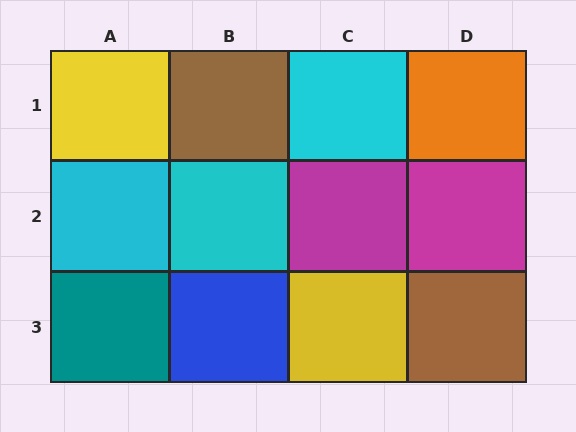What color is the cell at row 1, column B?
Brown.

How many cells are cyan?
3 cells are cyan.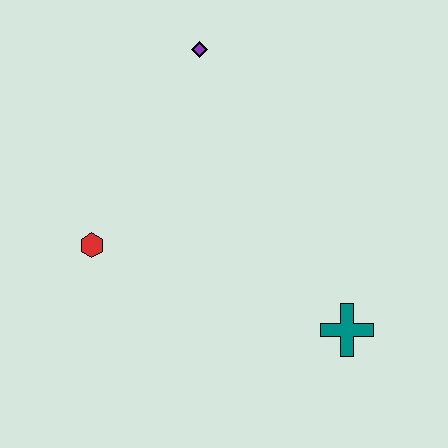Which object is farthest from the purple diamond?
The teal cross is farthest from the purple diamond.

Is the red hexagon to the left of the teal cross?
Yes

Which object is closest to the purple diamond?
The red hexagon is closest to the purple diamond.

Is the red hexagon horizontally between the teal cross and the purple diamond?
No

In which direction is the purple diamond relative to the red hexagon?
The purple diamond is above the red hexagon.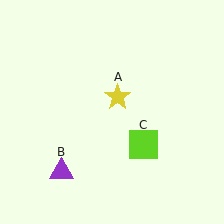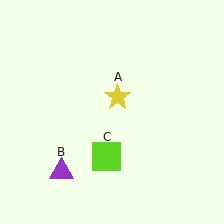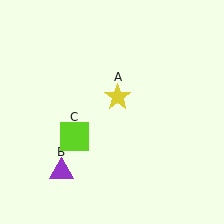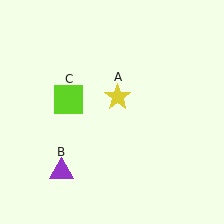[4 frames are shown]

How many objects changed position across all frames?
1 object changed position: lime square (object C).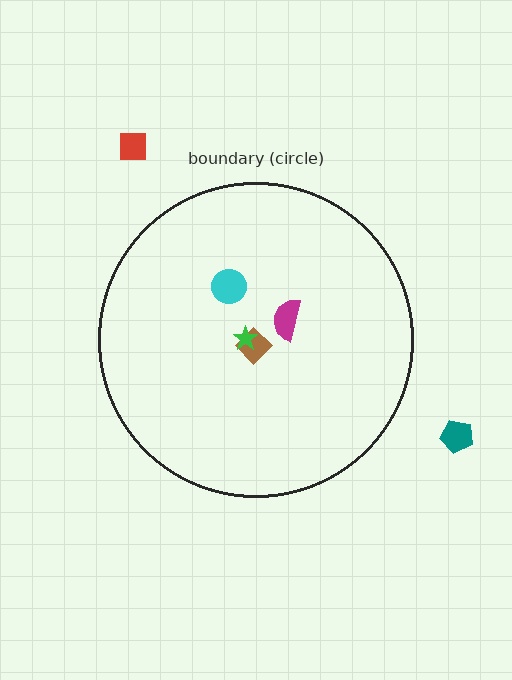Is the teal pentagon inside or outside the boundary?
Outside.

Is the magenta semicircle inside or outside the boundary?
Inside.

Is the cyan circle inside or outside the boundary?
Inside.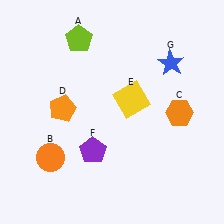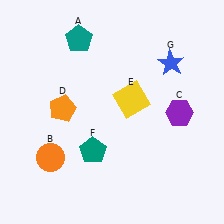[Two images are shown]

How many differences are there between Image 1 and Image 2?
There are 3 differences between the two images.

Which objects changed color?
A changed from lime to teal. C changed from orange to purple. F changed from purple to teal.